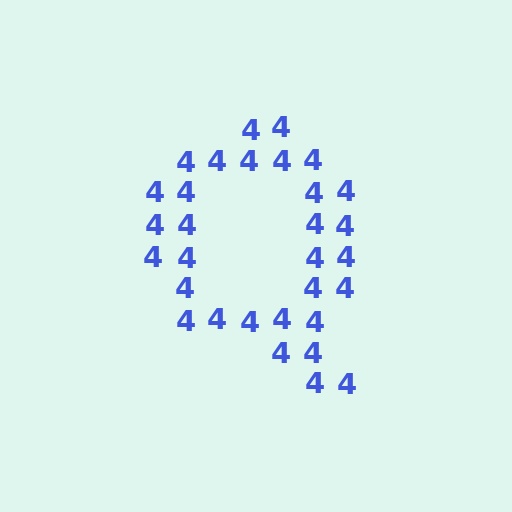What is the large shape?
The large shape is the letter Q.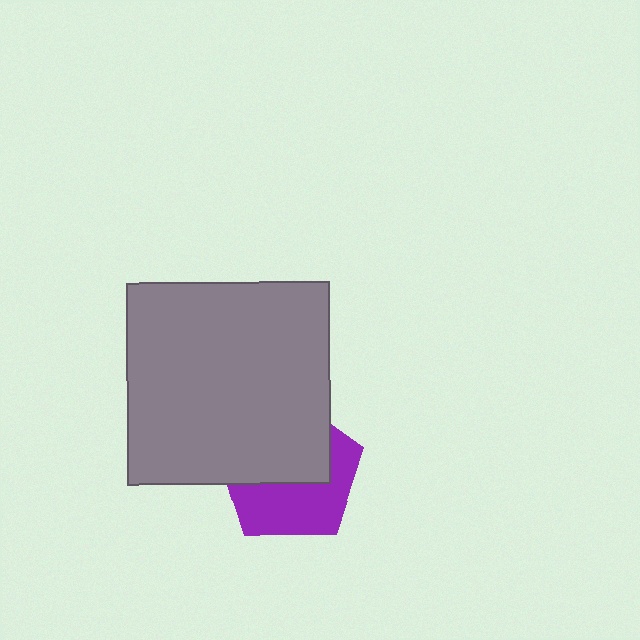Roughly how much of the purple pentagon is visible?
About half of it is visible (roughly 48%).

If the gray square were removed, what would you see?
You would see the complete purple pentagon.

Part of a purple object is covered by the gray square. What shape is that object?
It is a pentagon.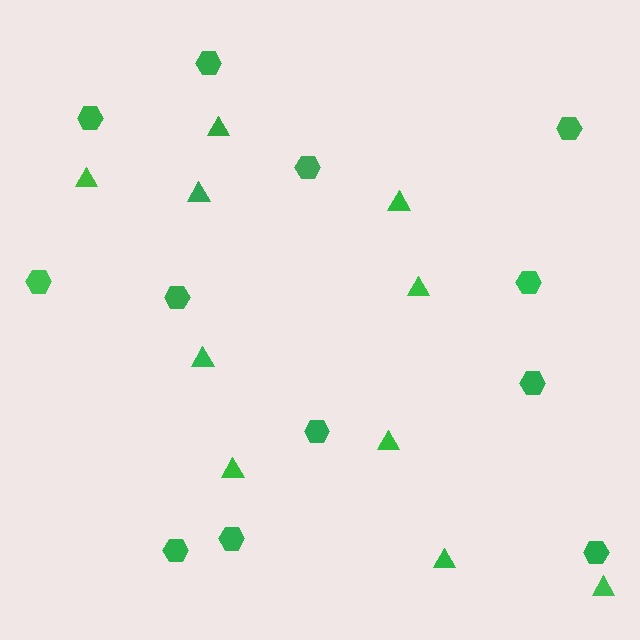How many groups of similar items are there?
There are 2 groups: one group of triangles (10) and one group of hexagons (12).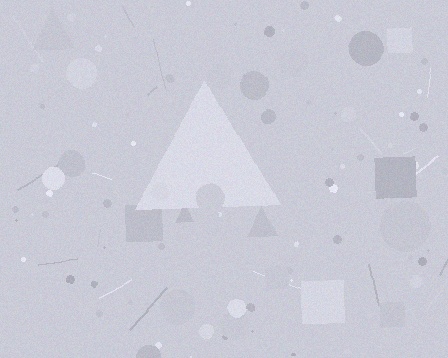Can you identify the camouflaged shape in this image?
The camouflaged shape is a triangle.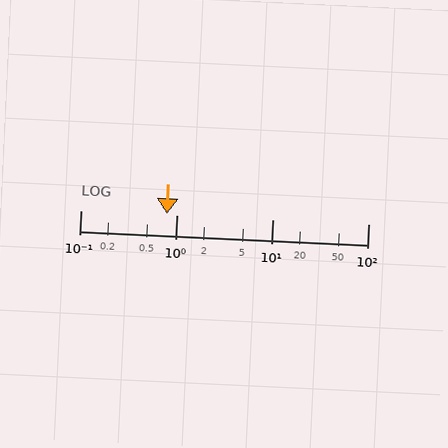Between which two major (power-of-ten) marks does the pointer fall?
The pointer is between 0.1 and 1.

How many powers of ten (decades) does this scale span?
The scale spans 3 decades, from 0.1 to 100.